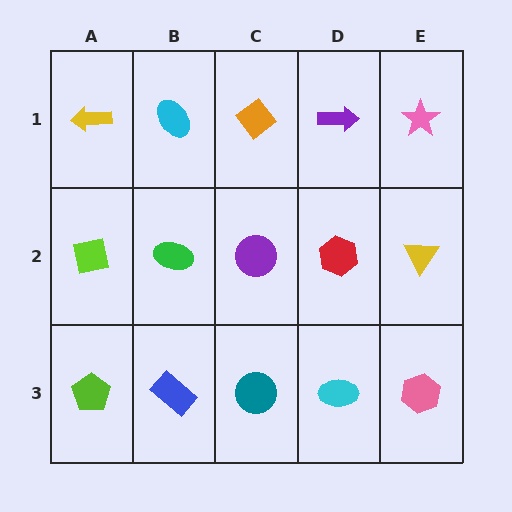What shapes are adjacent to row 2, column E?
A pink star (row 1, column E), a pink hexagon (row 3, column E), a red hexagon (row 2, column D).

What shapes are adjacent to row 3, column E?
A yellow triangle (row 2, column E), a cyan ellipse (row 3, column D).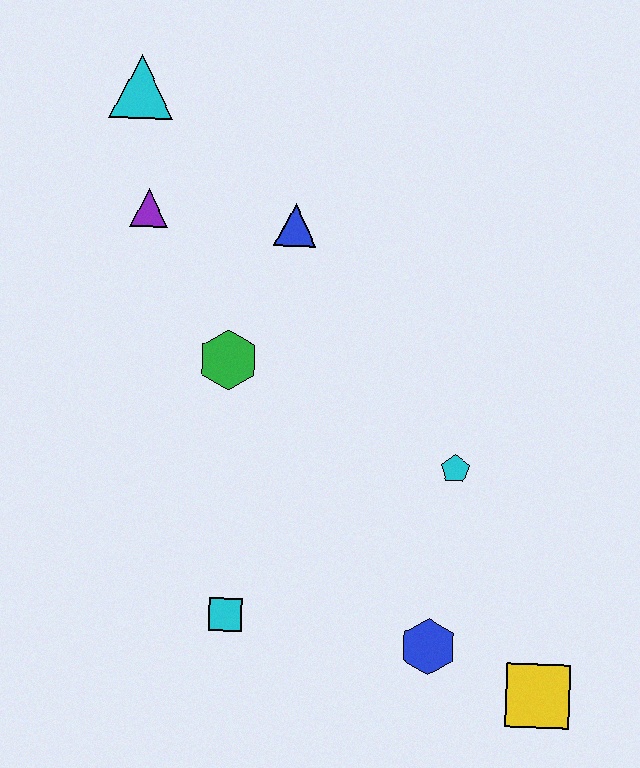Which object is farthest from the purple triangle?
The yellow square is farthest from the purple triangle.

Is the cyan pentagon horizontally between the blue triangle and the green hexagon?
No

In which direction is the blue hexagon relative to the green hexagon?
The blue hexagon is below the green hexagon.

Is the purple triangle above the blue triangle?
Yes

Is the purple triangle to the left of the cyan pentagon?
Yes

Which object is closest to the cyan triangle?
The purple triangle is closest to the cyan triangle.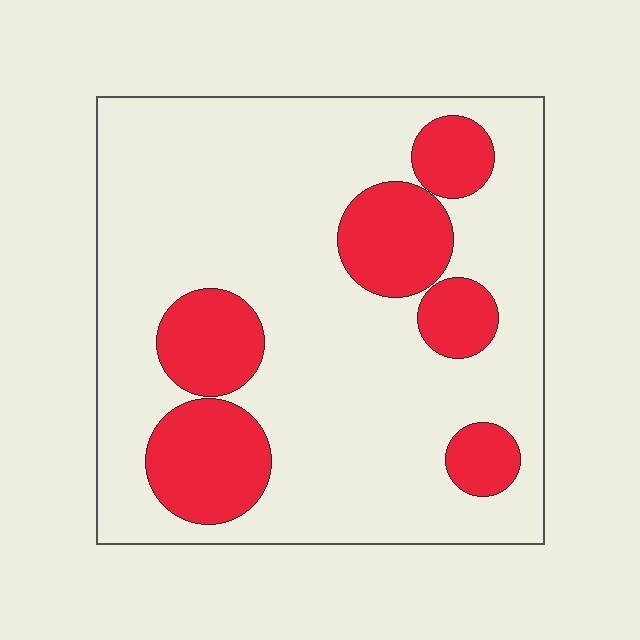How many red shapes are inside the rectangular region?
6.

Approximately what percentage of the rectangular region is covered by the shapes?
Approximately 25%.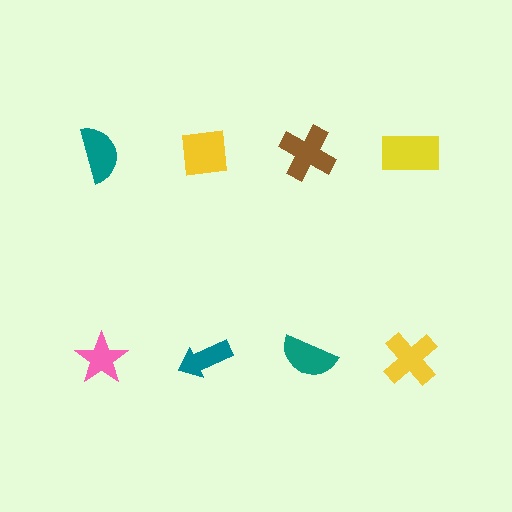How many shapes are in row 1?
4 shapes.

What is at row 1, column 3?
A brown cross.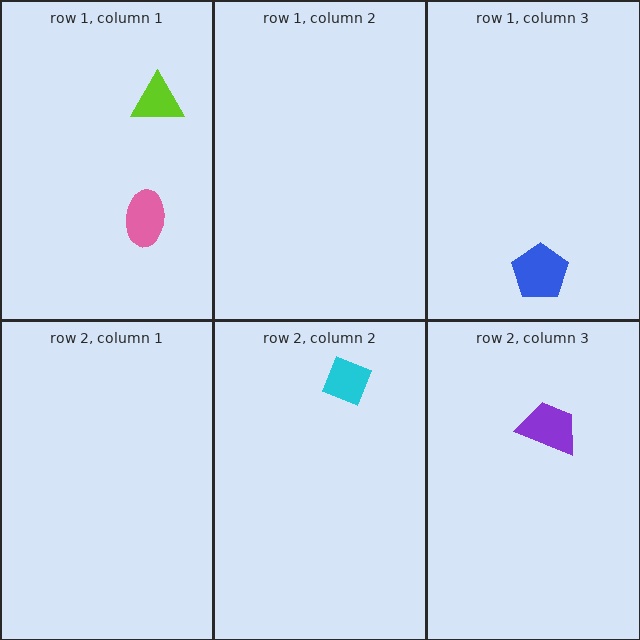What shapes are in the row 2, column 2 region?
The cyan diamond.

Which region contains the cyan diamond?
The row 2, column 2 region.